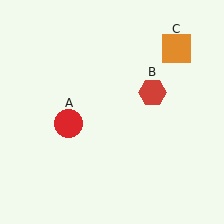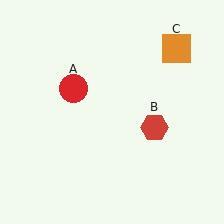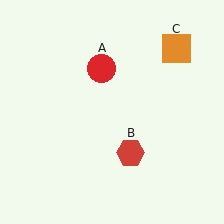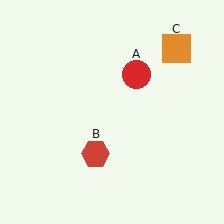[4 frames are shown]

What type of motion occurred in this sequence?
The red circle (object A), red hexagon (object B) rotated clockwise around the center of the scene.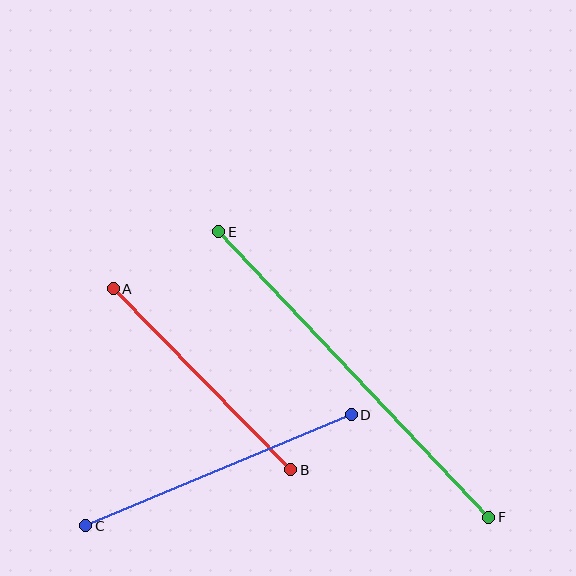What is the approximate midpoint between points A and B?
The midpoint is at approximately (202, 379) pixels.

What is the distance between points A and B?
The distance is approximately 253 pixels.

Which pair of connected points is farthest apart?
Points E and F are farthest apart.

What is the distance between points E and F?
The distance is approximately 393 pixels.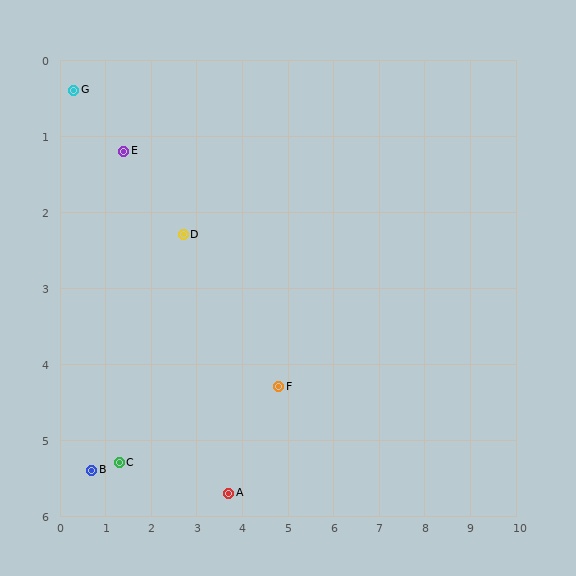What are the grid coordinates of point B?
Point B is at approximately (0.7, 5.4).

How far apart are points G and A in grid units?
Points G and A are about 6.3 grid units apart.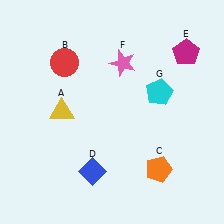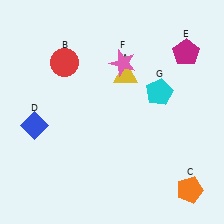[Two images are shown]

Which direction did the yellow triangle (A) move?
The yellow triangle (A) moved right.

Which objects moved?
The objects that moved are: the yellow triangle (A), the orange pentagon (C), the blue diamond (D).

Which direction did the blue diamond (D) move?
The blue diamond (D) moved left.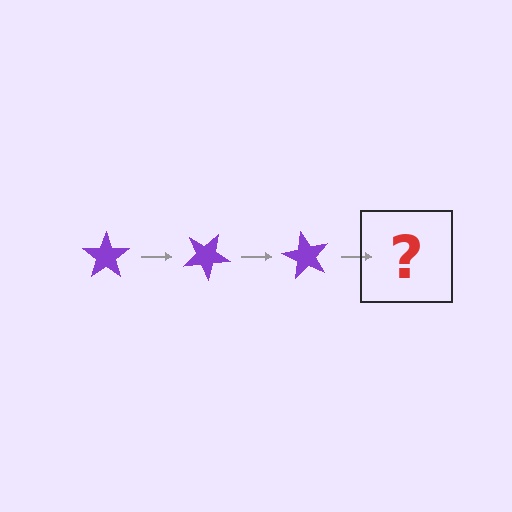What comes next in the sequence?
The next element should be a purple star rotated 90 degrees.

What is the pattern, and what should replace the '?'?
The pattern is that the star rotates 30 degrees each step. The '?' should be a purple star rotated 90 degrees.